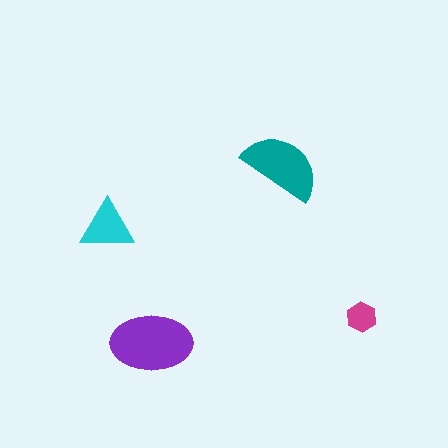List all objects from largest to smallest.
The purple ellipse, the teal semicircle, the cyan triangle, the magenta hexagon.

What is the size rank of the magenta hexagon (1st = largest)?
4th.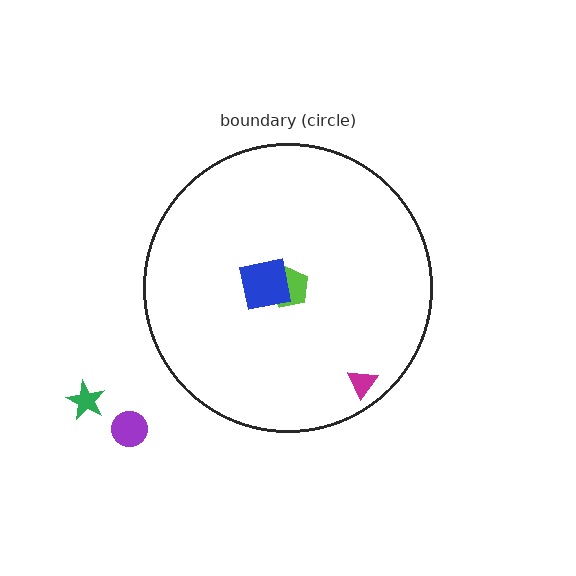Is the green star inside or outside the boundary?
Outside.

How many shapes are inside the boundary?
3 inside, 2 outside.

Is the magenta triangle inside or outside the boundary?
Inside.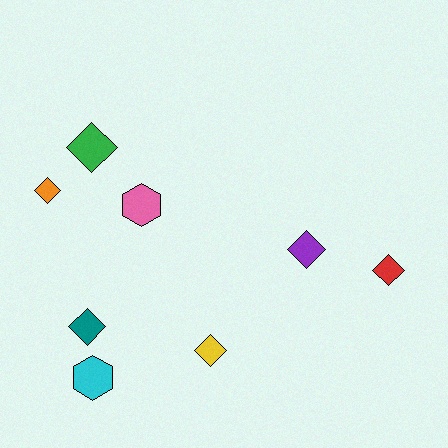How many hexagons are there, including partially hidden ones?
There are 2 hexagons.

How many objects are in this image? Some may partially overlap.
There are 8 objects.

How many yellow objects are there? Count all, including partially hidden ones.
There is 1 yellow object.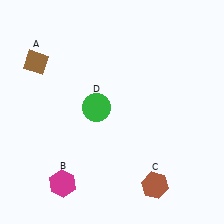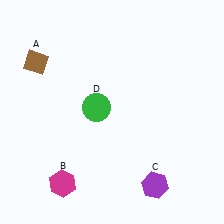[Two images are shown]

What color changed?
The hexagon (C) changed from brown in Image 1 to purple in Image 2.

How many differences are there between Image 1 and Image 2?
There is 1 difference between the two images.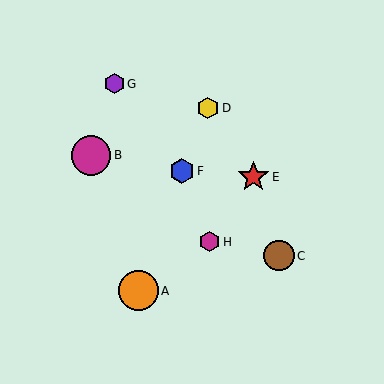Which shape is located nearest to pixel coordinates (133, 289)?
The orange circle (labeled A) at (138, 291) is nearest to that location.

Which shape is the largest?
The magenta circle (labeled B) is the largest.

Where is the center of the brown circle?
The center of the brown circle is at (279, 256).